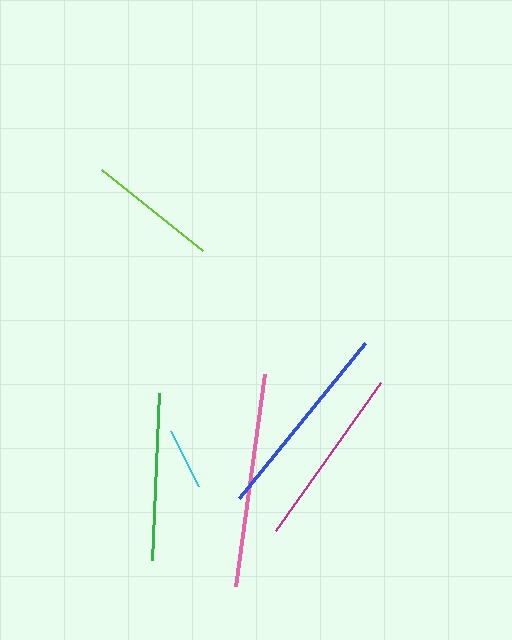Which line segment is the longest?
The pink line is the longest at approximately 214 pixels.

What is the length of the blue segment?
The blue segment is approximately 199 pixels long.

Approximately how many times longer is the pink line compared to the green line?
The pink line is approximately 1.3 times the length of the green line.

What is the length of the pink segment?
The pink segment is approximately 214 pixels long.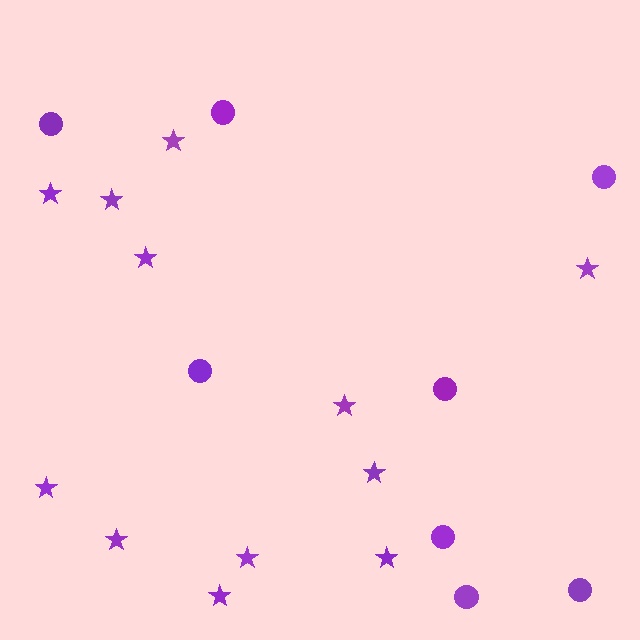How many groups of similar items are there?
There are 2 groups: one group of stars (12) and one group of circles (8).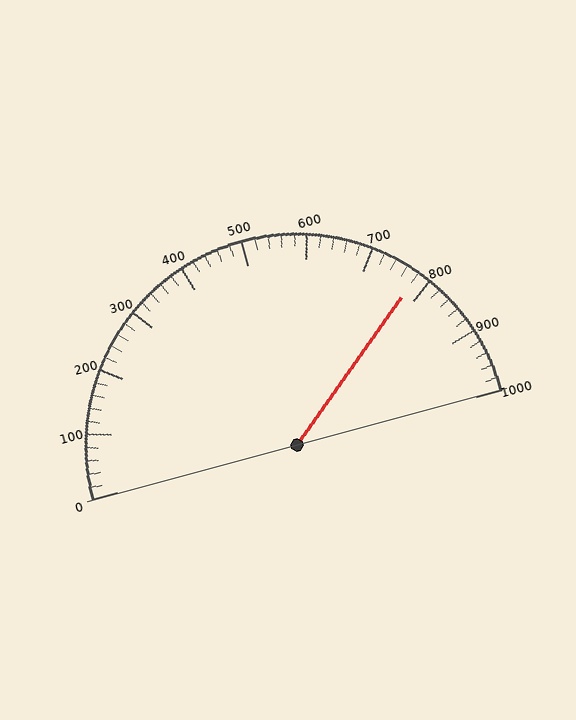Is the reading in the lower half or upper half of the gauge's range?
The reading is in the upper half of the range (0 to 1000).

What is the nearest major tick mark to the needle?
The nearest major tick mark is 800.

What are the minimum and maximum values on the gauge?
The gauge ranges from 0 to 1000.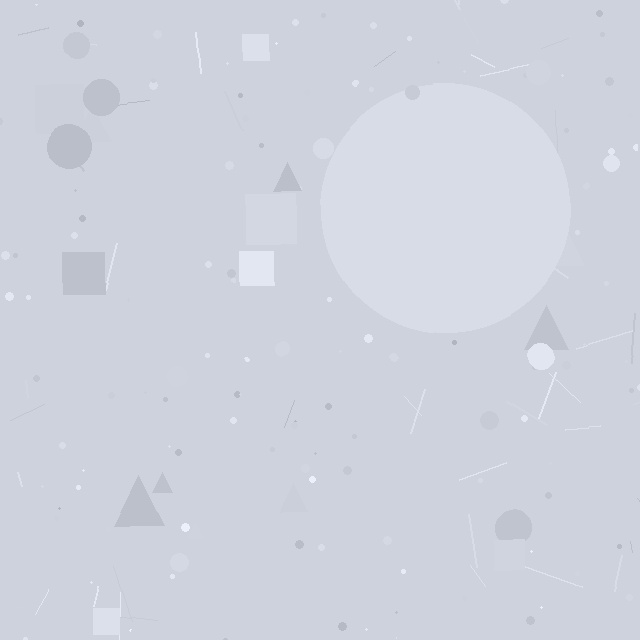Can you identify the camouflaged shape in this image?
The camouflaged shape is a circle.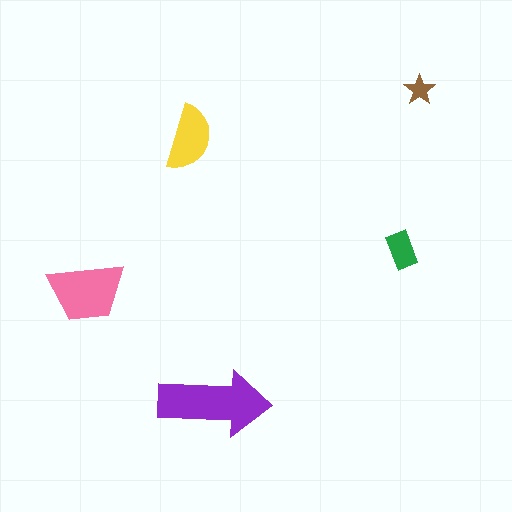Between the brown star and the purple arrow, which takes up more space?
The purple arrow.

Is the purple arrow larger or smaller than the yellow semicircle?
Larger.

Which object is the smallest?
The brown star.